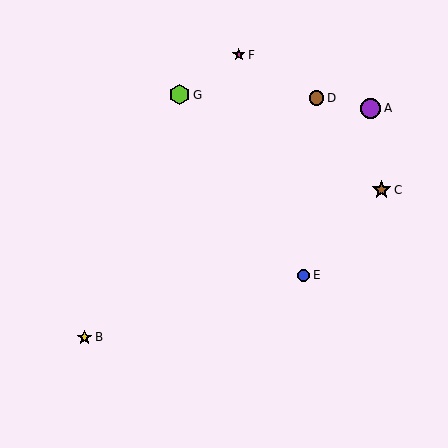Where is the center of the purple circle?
The center of the purple circle is at (371, 108).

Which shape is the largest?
The purple circle (labeled A) is the largest.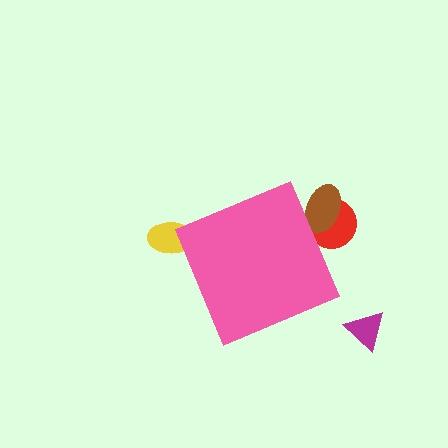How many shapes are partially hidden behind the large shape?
3 shapes are partially hidden.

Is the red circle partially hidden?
Yes, the red circle is partially hidden behind the pink diamond.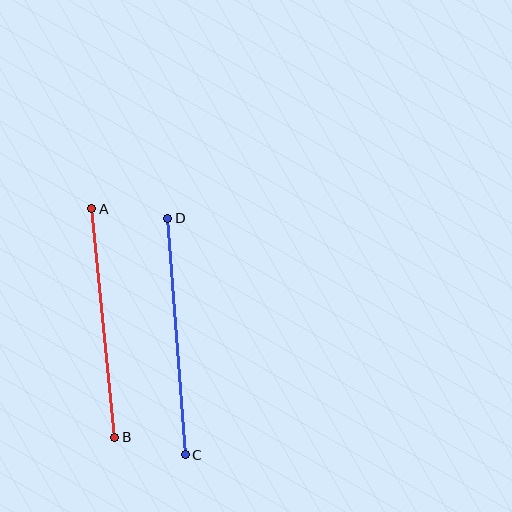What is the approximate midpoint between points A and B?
The midpoint is at approximately (103, 323) pixels.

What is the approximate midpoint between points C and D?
The midpoint is at approximately (176, 337) pixels.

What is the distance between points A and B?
The distance is approximately 230 pixels.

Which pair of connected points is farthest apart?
Points C and D are farthest apart.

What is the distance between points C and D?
The distance is approximately 237 pixels.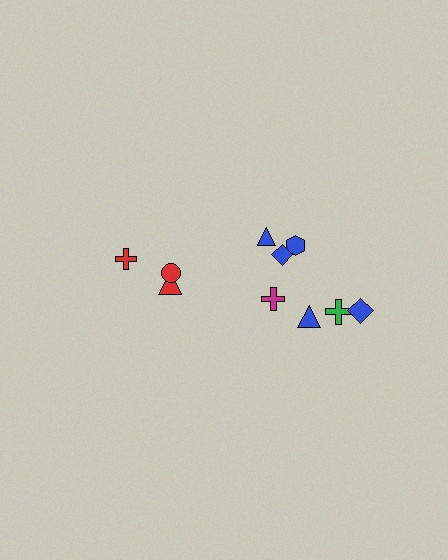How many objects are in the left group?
There are 3 objects.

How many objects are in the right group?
There are 7 objects.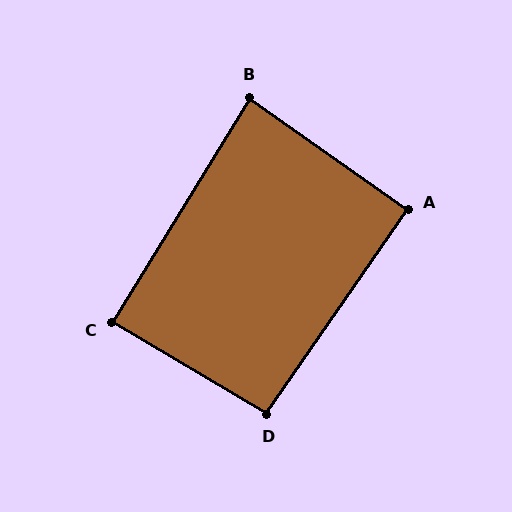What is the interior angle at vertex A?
Approximately 91 degrees (approximately right).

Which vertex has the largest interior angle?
D, at approximately 94 degrees.